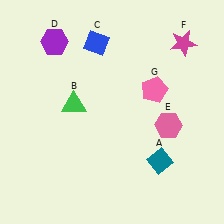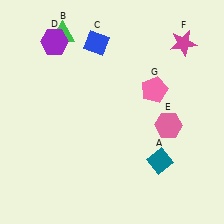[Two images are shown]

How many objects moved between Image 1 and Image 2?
1 object moved between the two images.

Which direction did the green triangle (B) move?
The green triangle (B) moved up.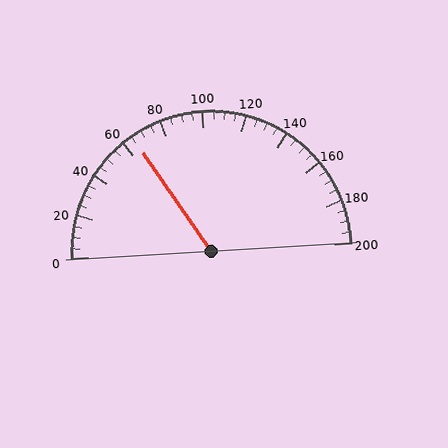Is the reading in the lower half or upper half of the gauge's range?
The reading is in the lower half of the range (0 to 200).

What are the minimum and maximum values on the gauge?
The gauge ranges from 0 to 200.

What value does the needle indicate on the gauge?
The needle indicates approximately 65.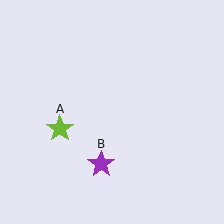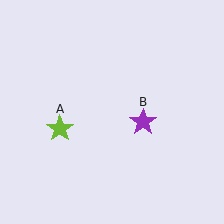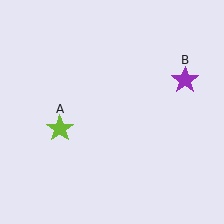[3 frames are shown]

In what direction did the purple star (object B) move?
The purple star (object B) moved up and to the right.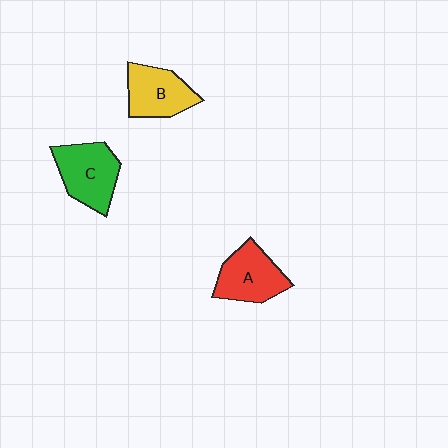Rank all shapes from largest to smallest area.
From largest to smallest: C (green), A (red), B (yellow).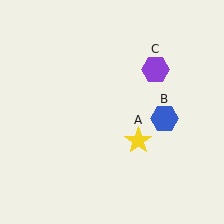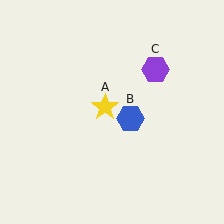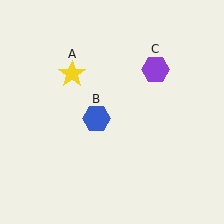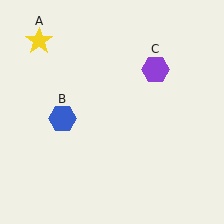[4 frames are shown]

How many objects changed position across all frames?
2 objects changed position: yellow star (object A), blue hexagon (object B).